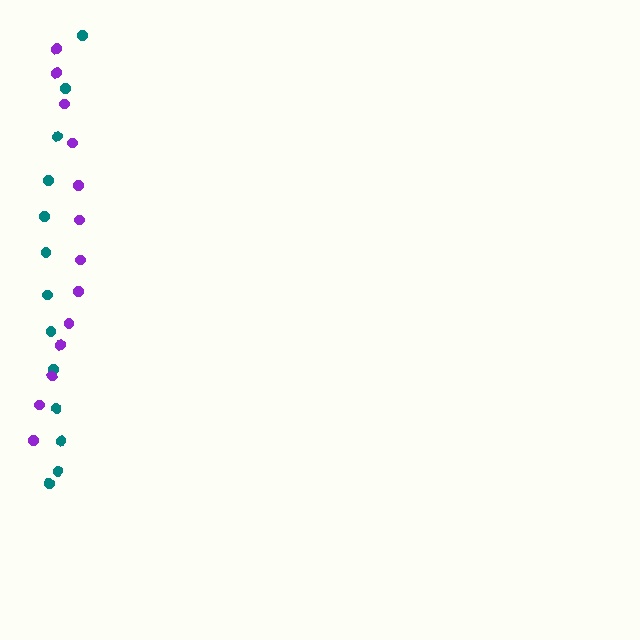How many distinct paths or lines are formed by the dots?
There are 2 distinct paths.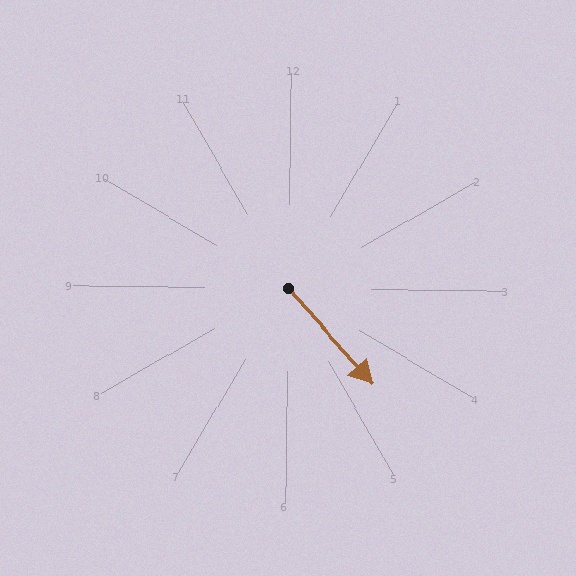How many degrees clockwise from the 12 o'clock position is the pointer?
Approximately 138 degrees.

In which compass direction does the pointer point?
Southeast.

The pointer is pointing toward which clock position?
Roughly 5 o'clock.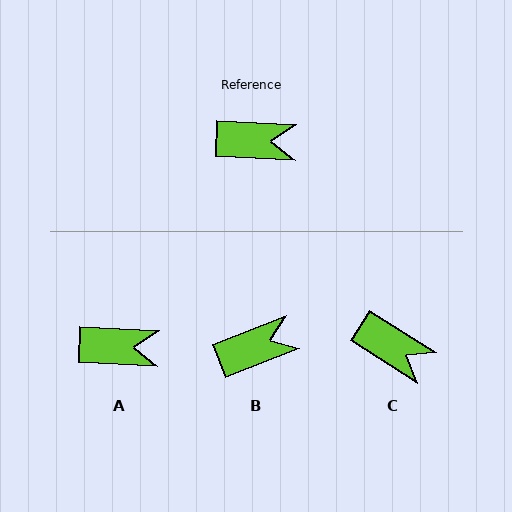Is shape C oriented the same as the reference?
No, it is off by about 30 degrees.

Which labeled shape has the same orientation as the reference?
A.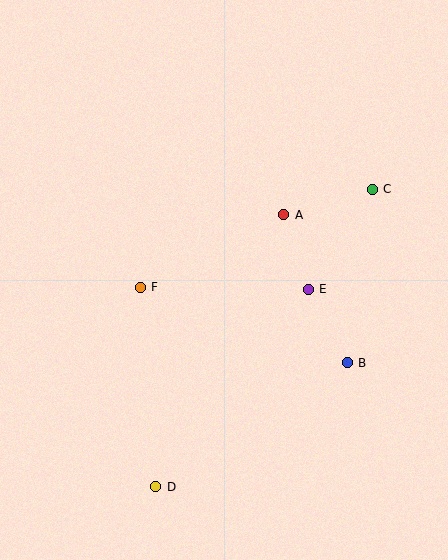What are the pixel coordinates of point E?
Point E is at (308, 289).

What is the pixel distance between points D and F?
The distance between D and F is 200 pixels.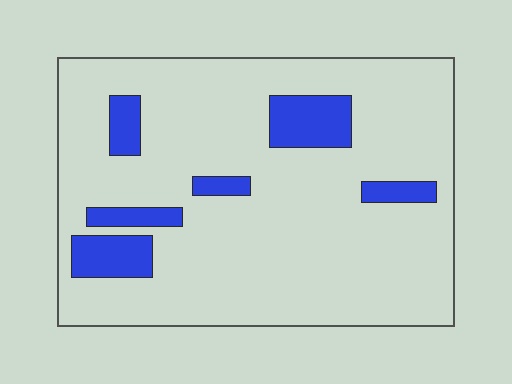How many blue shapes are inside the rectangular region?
6.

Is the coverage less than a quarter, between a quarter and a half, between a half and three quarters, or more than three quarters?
Less than a quarter.